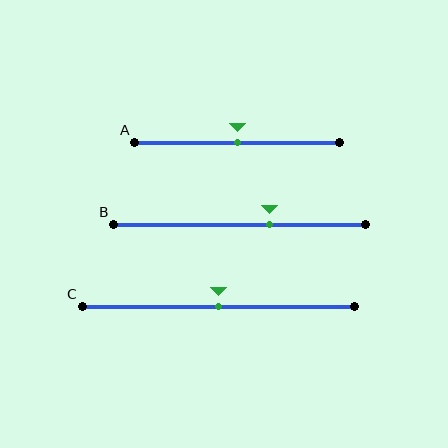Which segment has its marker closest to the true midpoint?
Segment A has its marker closest to the true midpoint.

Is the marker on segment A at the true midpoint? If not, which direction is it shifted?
Yes, the marker on segment A is at the true midpoint.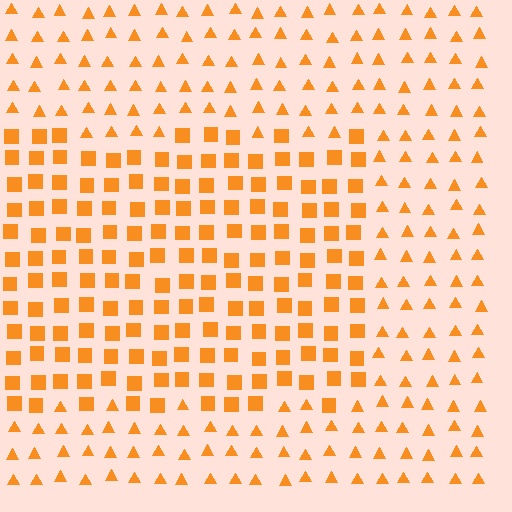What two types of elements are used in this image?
The image uses squares inside the rectangle region and triangles outside it.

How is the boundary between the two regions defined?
The boundary is defined by a change in element shape: squares inside vs. triangles outside. All elements share the same color and spacing.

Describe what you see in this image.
The image is filled with small orange elements arranged in a uniform grid. A rectangle-shaped region contains squares, while the surrounding area contains triangles. The boundary is defined purely by the change in element shape.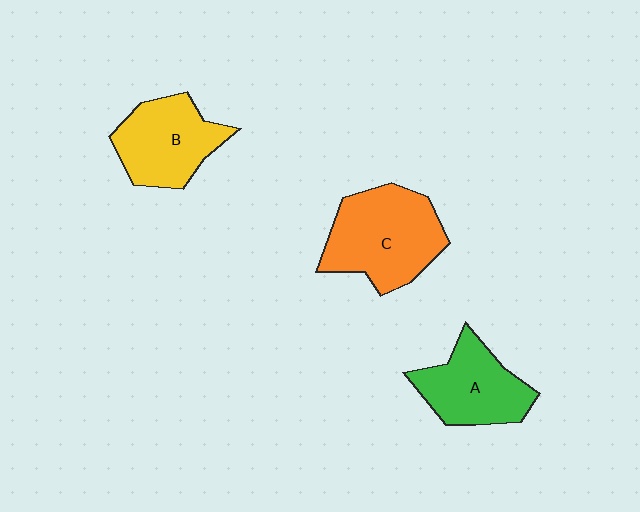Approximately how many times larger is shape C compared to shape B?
Approximately 1.3 times.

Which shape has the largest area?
Shape C (orange).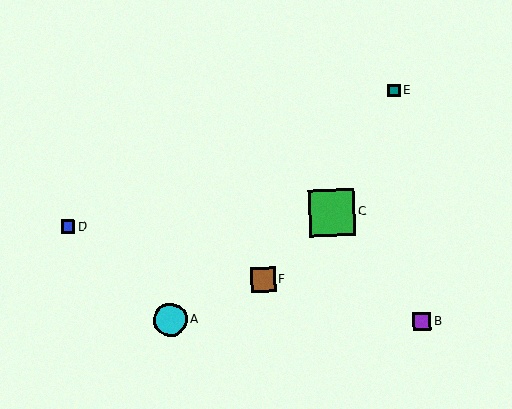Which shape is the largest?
The green square (labeled C) is the largest.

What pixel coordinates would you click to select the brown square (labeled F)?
Click at (263, 279) to select the brown square F.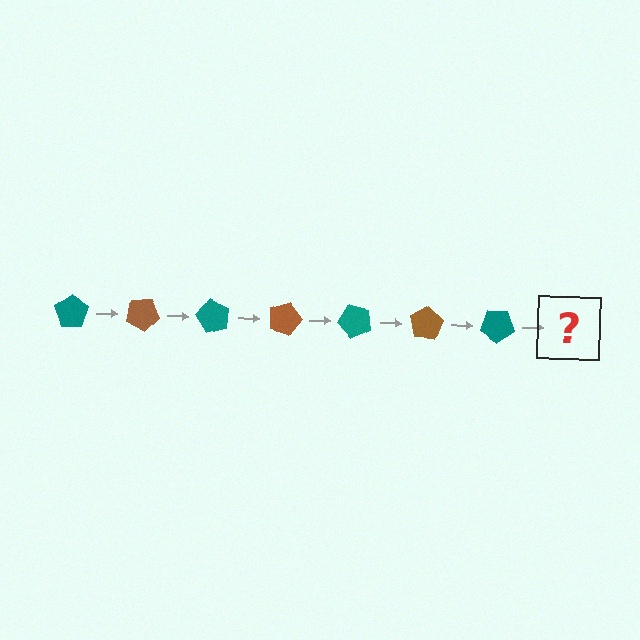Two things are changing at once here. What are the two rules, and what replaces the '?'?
The two rules are that it rotates 30 degrees each step and the color cycles through teal and brown. The '?' should be a brown pentagon, rotated 210 degrees from the start.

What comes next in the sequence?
The next element should be a brown pentagon, rotated 210 degrees from the start.